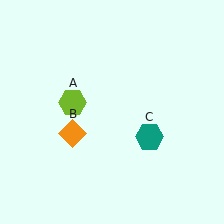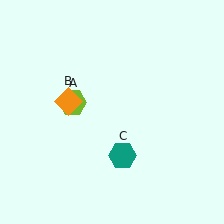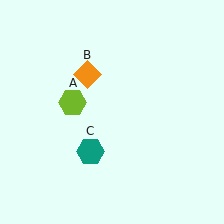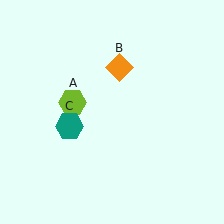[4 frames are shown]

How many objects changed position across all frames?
2 objects changed position: orange diamond (object B), teal hexagon (object C).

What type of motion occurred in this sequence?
The orange diamond (object B), teal hexagon (object C) rotated clockwise around the center of the scene.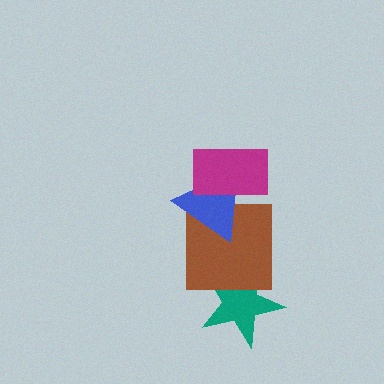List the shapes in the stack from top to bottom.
From top to bottom: the magenta rectangle, the blue triangle, the brown square, the teal star.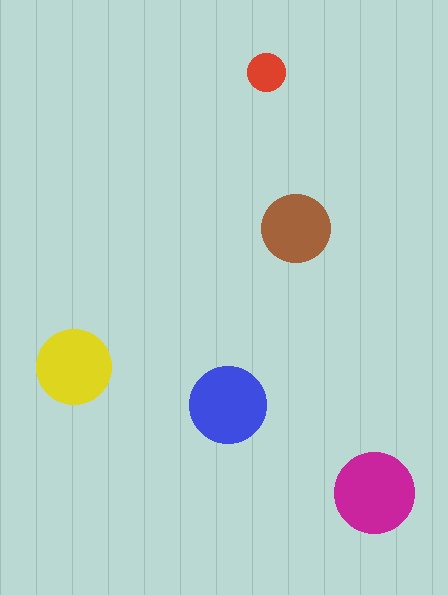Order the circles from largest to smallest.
the magenta one, the blue one, the yellow one, the brown one, the red one.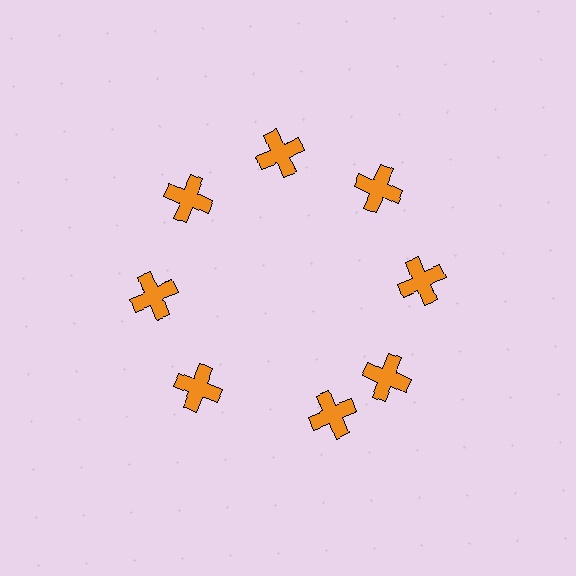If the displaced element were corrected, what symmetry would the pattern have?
It would have 8-fold rotational symmetry — the pattern would map onto itself every 45 degrees.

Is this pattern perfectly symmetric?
No. The 8 orange crosses are arranged in a ring, but one element near the 6 o'clock position is rotated out of alignment along the ring, breaking the 8-fold rotational symmetry.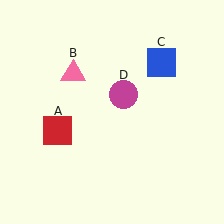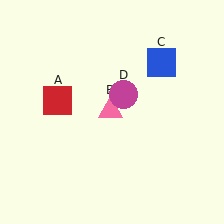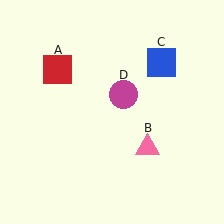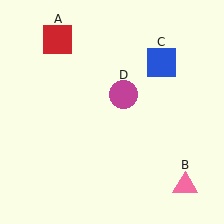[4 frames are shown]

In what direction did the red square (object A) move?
The red square (object A) moved up.